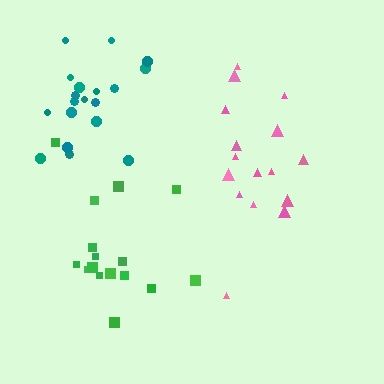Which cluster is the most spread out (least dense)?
Green.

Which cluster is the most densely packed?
Teal.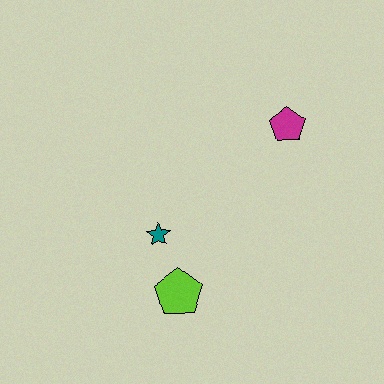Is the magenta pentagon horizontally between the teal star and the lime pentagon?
No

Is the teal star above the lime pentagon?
Yes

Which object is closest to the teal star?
The lime pentagon is closest to the teal star.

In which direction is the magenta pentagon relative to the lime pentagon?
The magenta pentagon is above the lime pentagon.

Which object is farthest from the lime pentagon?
The magenta pentagon is farthest from the lime pentagon.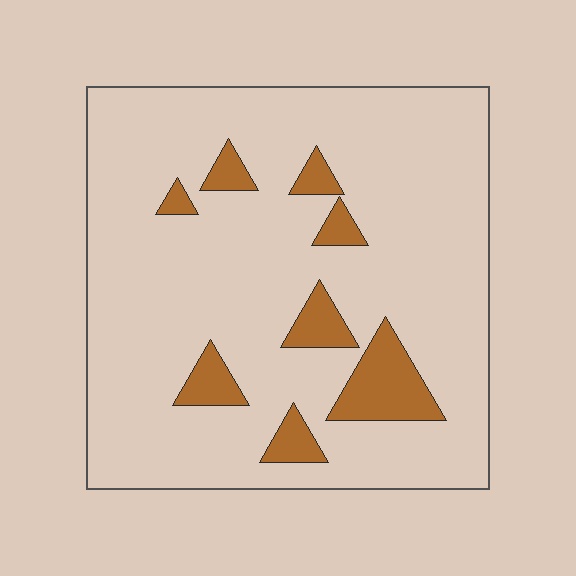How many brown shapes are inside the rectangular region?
8.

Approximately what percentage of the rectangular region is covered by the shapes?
Approximately 10%.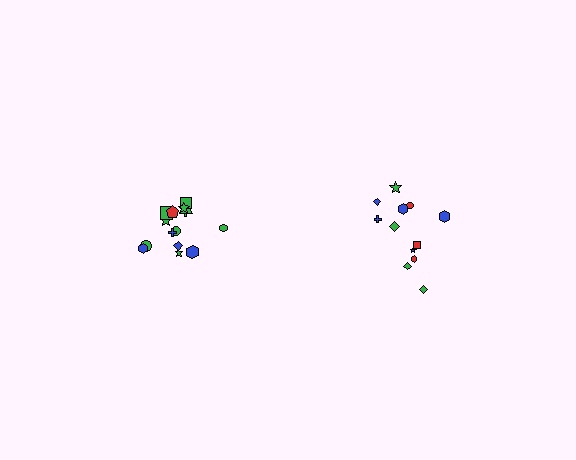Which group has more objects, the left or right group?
The left group.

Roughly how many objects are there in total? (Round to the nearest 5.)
Roughly 25 objects in total.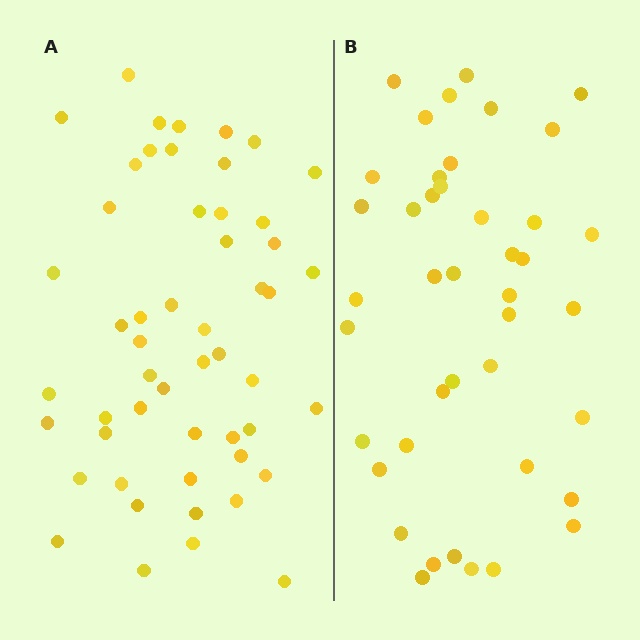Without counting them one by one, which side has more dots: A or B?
Region A (the left region) has more dots.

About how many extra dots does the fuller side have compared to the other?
Region A has roughly 10 or so more dots than region B.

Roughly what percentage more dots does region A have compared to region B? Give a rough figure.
About 25% more.